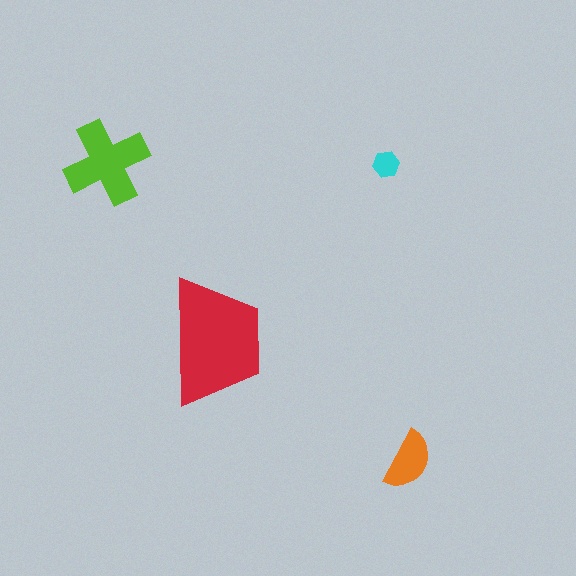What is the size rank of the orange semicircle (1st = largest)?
3rd.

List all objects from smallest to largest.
The cyan hexagon, the orange semicircle, the lime cross, the red trapezoid.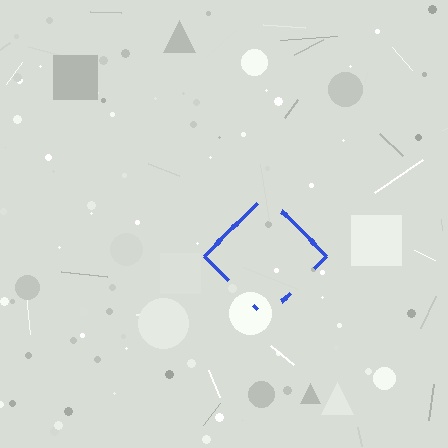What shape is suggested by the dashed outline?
The dashed outline suggests a diamond.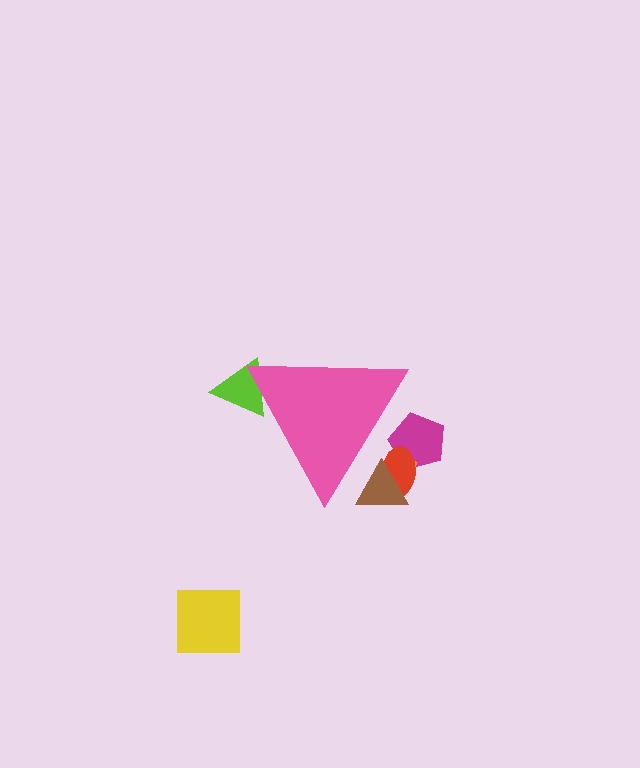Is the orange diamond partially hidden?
Yes, the orange diamond is partially hidden behind the pink triangle.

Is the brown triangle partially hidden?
Yes, the brown triangle is partially hidden behind the pink triangle.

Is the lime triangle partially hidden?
Yes, the lime triangle is partially hidden behind the pink triangle.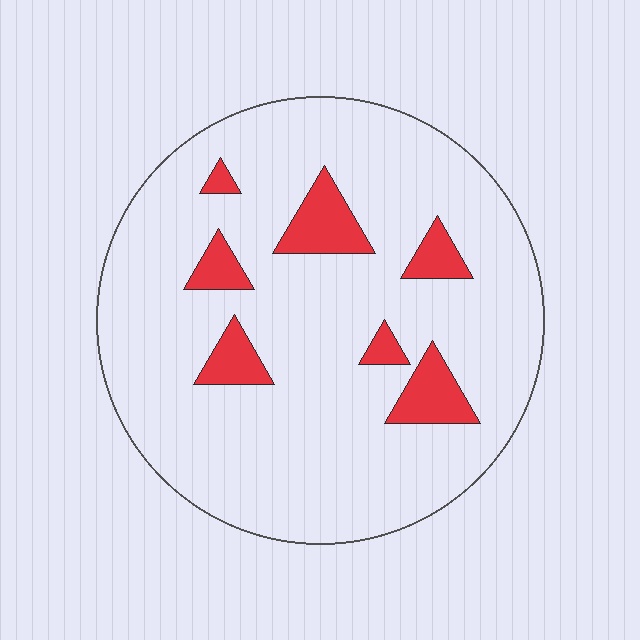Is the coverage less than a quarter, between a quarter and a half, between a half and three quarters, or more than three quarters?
Less than a quarter.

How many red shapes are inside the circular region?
7.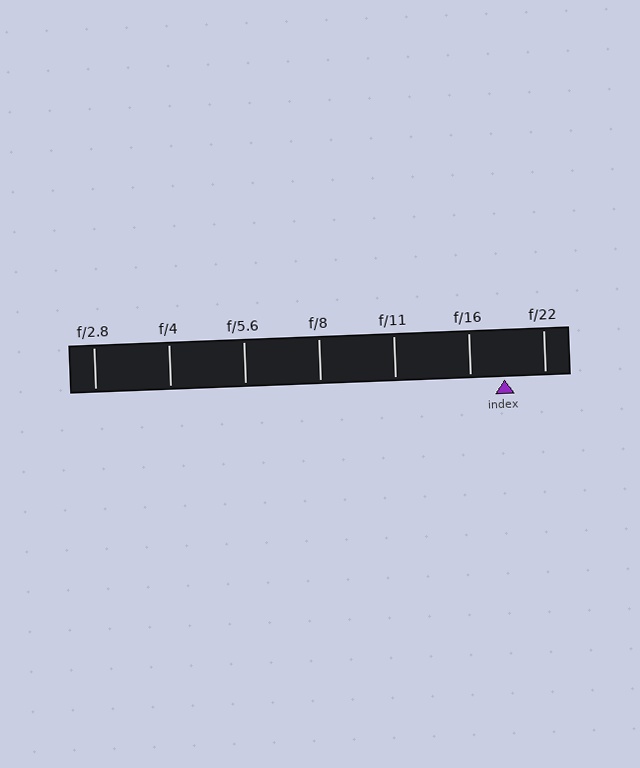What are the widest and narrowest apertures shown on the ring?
The widest aperture shown is f/2.8 and the narrowest is f/22.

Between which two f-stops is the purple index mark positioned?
The index mark is between f/16 and f/22.